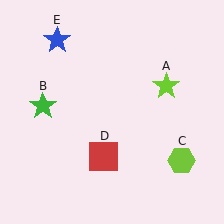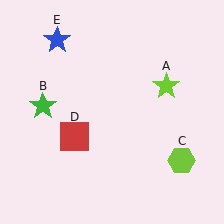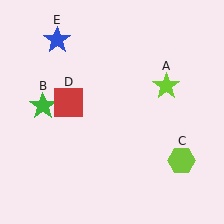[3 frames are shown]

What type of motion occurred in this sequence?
The red square (object D) rotated clockwise around the center of the scene.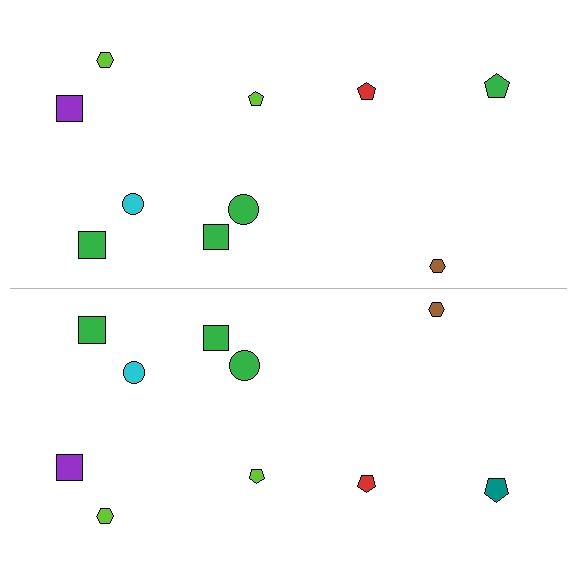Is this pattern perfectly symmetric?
No, the pattern is not perfectly symmetric. The teal pentagon on the bottom side breaks the symmetry — its mirror counterpart is green.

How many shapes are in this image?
There are 20 shapes in this image.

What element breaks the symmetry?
The teal pentagon on the bottom side breaks the symmetry — its mirror counterpart is green.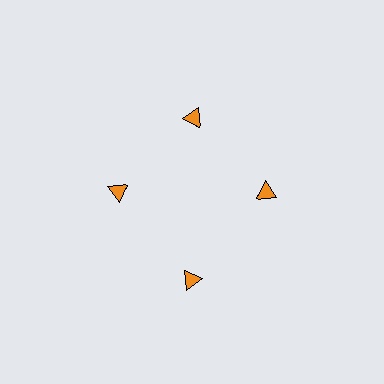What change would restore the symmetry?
The symmetry would be restored by moving it inward, back onto the ring so that all 4 triangles sit at equal angles and equal distance from the center.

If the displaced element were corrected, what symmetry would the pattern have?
It would have 4-fold rotational symmetry — the pattern would map onto itself every 90 degrees.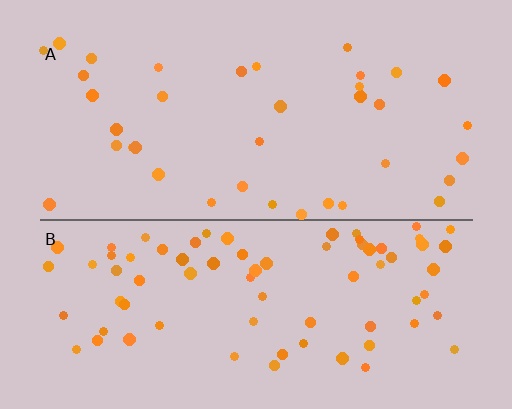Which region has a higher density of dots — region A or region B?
B (the bottom).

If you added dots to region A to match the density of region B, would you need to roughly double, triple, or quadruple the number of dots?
Approximately double.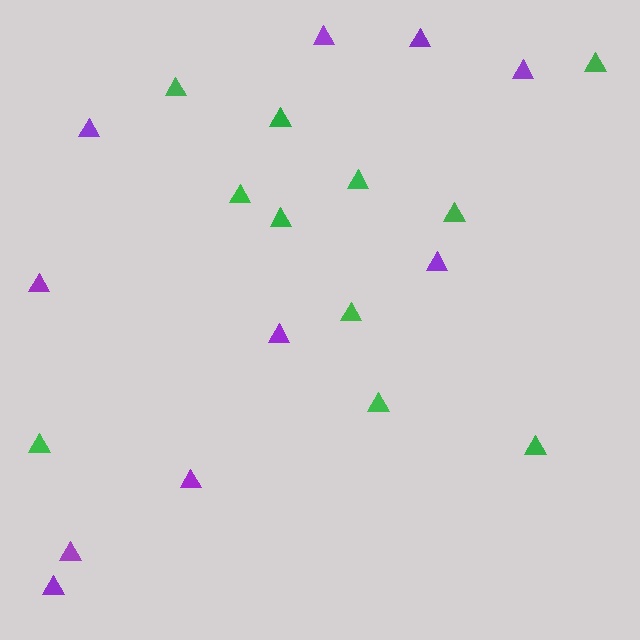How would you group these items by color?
There are 2 groups: one group of purple triangles (10) and one group of green triangles (11).